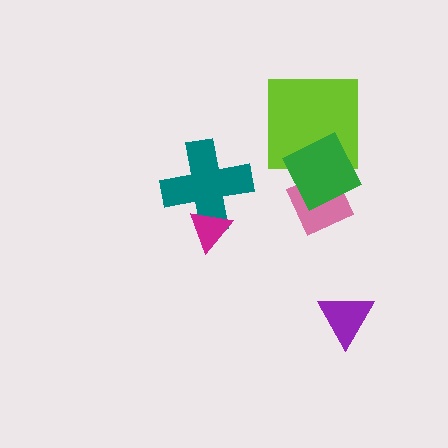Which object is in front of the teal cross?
The magenta triangle is in front of the teal cross.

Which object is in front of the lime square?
The green diamond is in front of the lime square.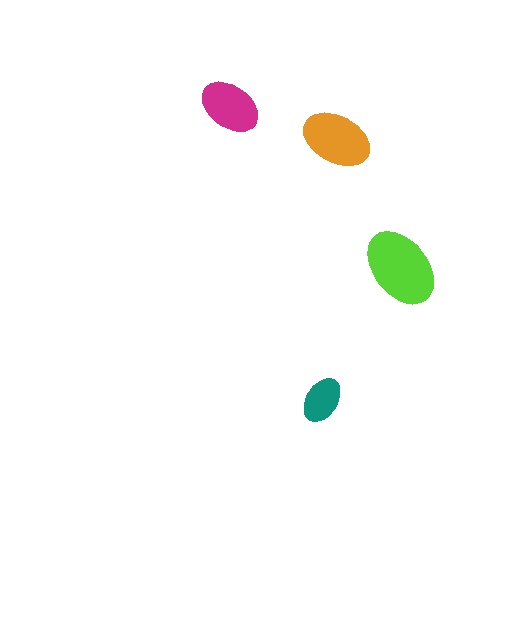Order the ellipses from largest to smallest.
the lime one, the orange one, the magenta one, the teal one.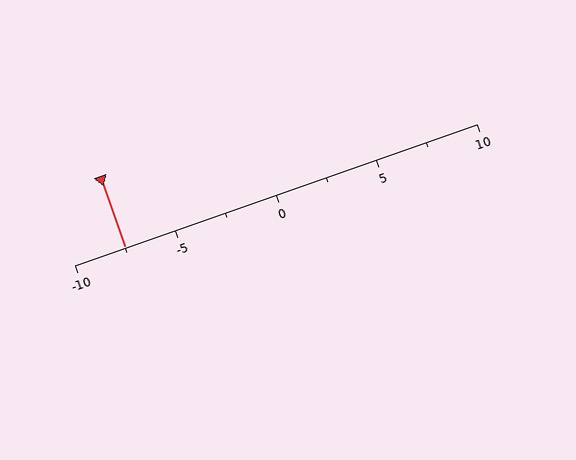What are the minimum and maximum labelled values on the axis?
The axis runs from -10 to 10.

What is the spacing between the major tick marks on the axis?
The major ticks are spaced 5 apart.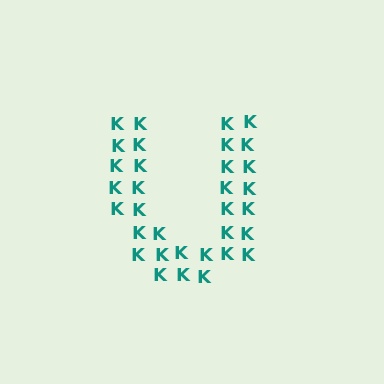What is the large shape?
The large shape is the letter U.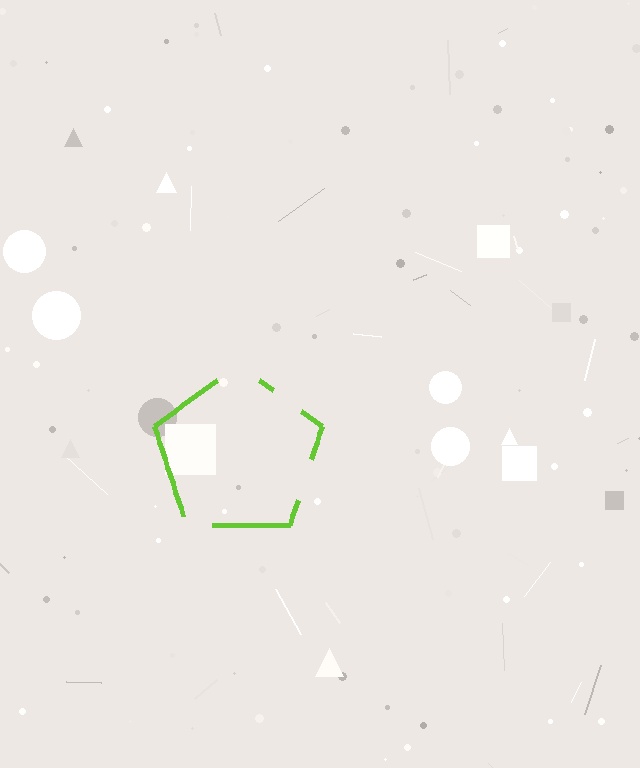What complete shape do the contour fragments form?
The contour fragments form a pentagon.